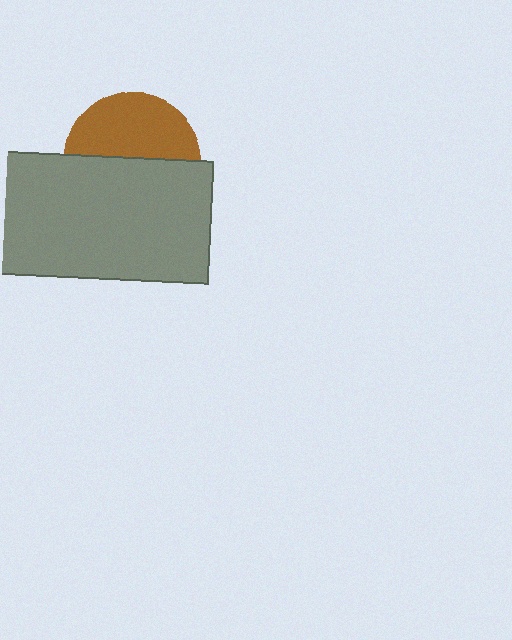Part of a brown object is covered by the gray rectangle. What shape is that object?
It is a circle.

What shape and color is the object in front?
The object in front is a gray rectangle.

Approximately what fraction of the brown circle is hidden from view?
Roughly 53% of the brown circle is hidden behind the gray rectangle.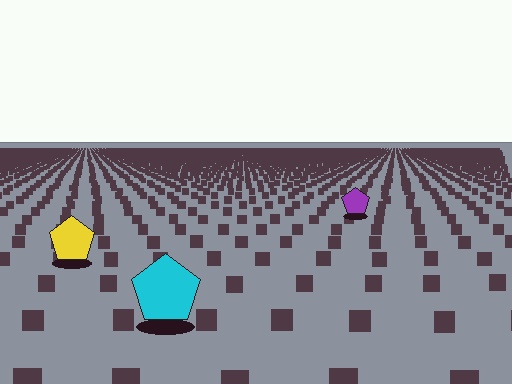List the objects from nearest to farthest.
From nearest to farthest: the cyan pentagon, the yellow pentagon, the purple pentagon.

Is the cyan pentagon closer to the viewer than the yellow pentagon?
Yes. The cyan pentagon is closer — you can tell from the texture gradient: the ground texture is coarser near it.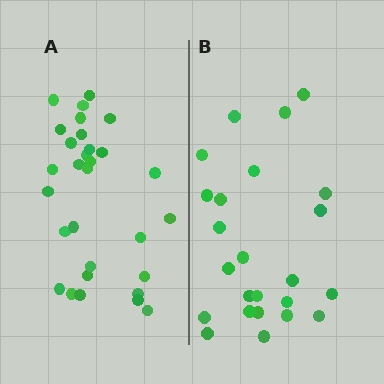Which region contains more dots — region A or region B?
Region A (the left region) has more dots.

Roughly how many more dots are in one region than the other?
Region A has about 6 more dots than region B.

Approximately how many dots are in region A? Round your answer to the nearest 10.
About 30 dots.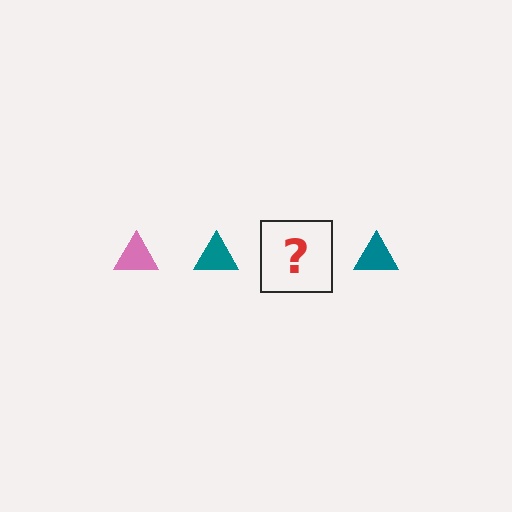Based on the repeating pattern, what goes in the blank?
The blank should be a pink triangle.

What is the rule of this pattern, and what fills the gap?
The rule is that the pattern cycles through pink, teal triangles. The gap should be filled with a pink triangle.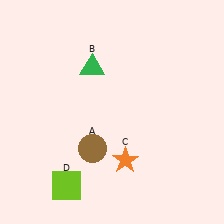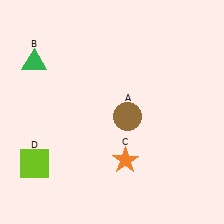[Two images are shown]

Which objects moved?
The objects that moved are: the brown circle (A), the green triangle (B), the lime square (D).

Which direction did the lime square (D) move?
The lime square (D) moved left.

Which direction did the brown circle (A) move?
The brown circle (A) moved right.